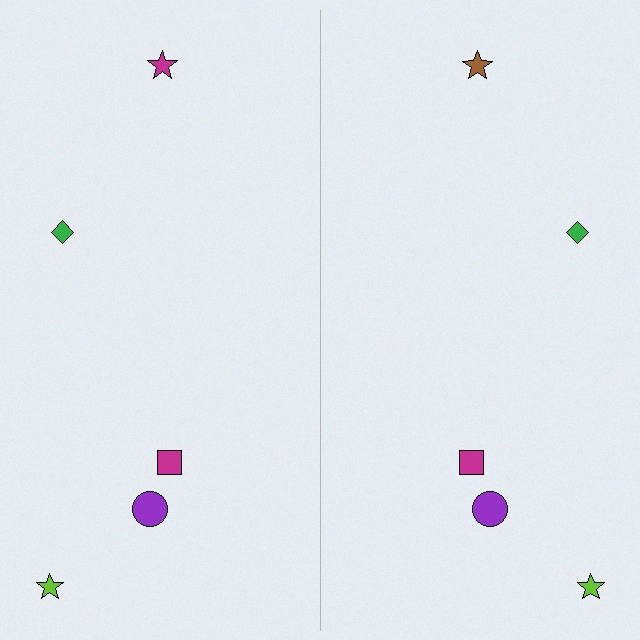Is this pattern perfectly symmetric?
No, the pattern is not perfectly symmetric. The brown star on the right side breaks the symmetry — its mirror counterpart is magenta.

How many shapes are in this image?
There are 10 shapes in this image.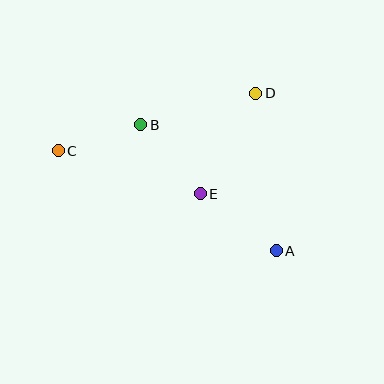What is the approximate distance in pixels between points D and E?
The distance between D and E is approximately 115 pixels.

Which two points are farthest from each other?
Points A and C are farthest from each other.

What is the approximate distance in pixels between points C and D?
The distance between C and D is approximately 206 pixels.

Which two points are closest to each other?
Points B and C are closest to each other.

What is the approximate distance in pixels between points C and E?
The distance between C and E is approximately 148 pixels.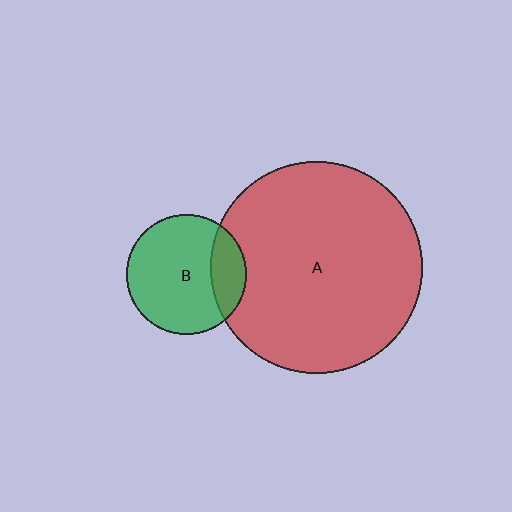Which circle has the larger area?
Circle A (red).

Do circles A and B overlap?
Yes.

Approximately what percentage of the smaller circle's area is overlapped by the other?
Approximately 20%.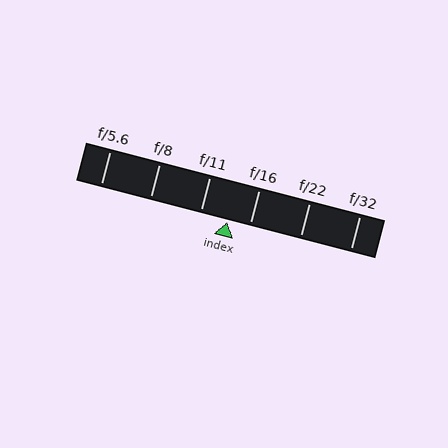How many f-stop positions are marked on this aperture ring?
There are 6 f-stop positions marked.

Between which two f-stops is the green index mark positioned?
The index mark is between f/11 and f/16.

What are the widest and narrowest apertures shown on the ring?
The widest aperture shown is f/5.6 and the narrowest is f/32.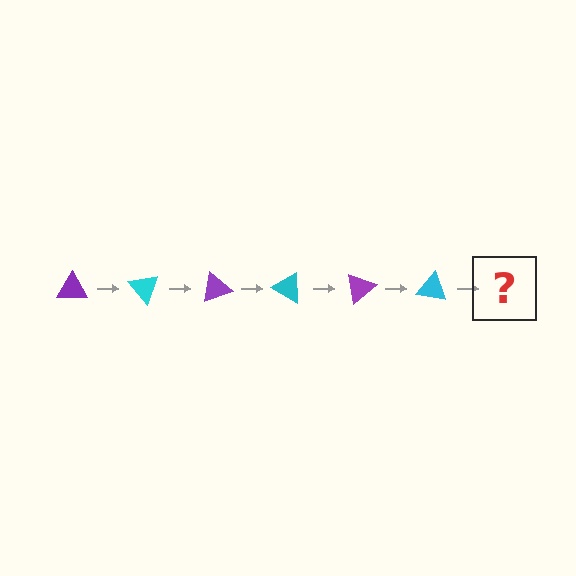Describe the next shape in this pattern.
It should be a purple triangle, rotated 300 degrees from the start.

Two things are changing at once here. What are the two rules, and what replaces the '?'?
The two rules are that it rotates 50 degrees each step and the color cycles through purple and cyan. The '?' should be a purple triangle, rotated 300 degrees from the start.